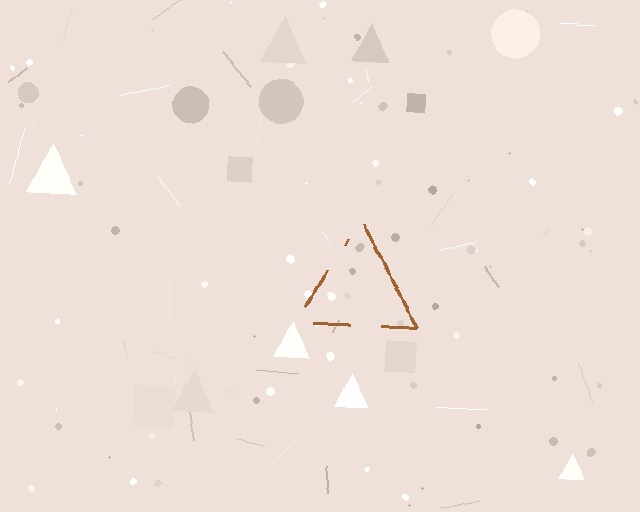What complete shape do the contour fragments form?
The contour fragments form a triangle.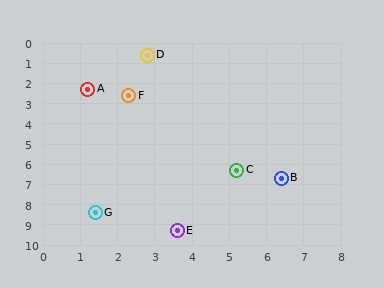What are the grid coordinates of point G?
Point G is at approximately (1.4, 8.4).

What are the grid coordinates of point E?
Point E is at approximately (3.6, 9.3).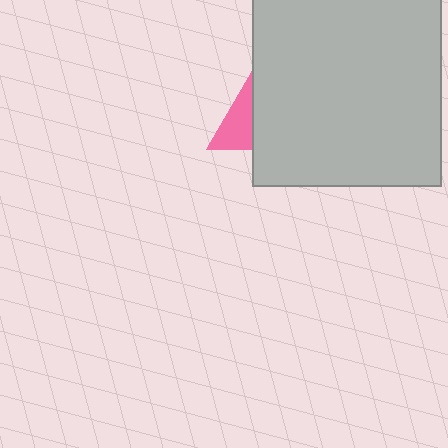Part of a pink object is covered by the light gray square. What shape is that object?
It is a triangle.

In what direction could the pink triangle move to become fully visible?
The pink triangle could move left. That would shift it out from behind the light gray square entirely.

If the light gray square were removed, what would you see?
You would see the complete pink triangle.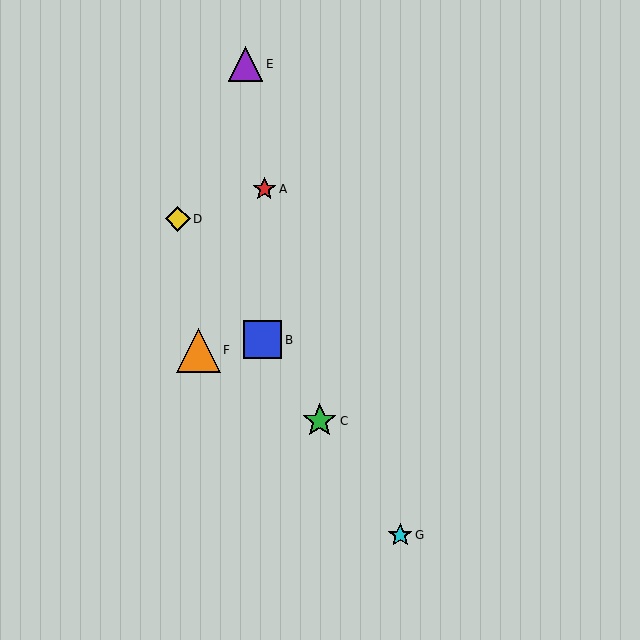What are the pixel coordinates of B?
Object B is at (263, 340).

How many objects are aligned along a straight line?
4 objects (B, C, D, G) are aligned along a straight line.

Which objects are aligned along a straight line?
Objects B, C, D, G are aligned along a straight line.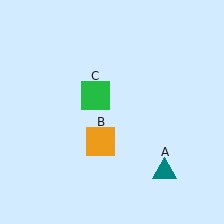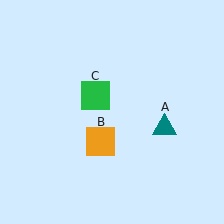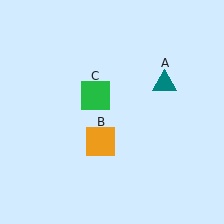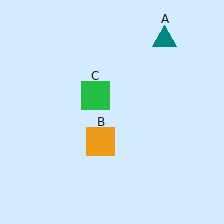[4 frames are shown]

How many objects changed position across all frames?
1 object changed position: teal triangle (object A).